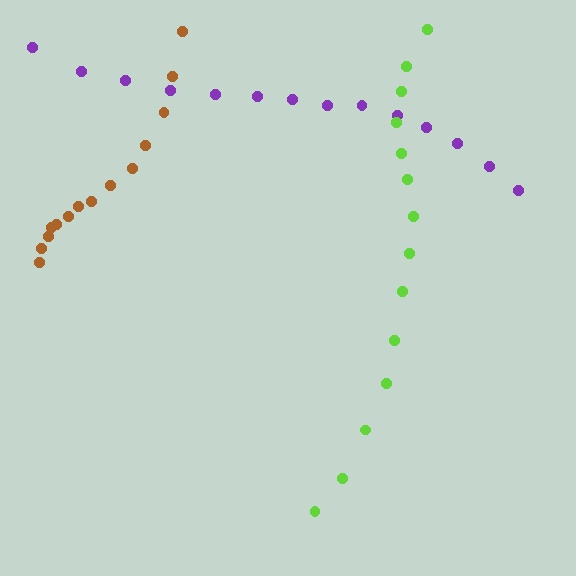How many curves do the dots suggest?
There are 3 distinct paths.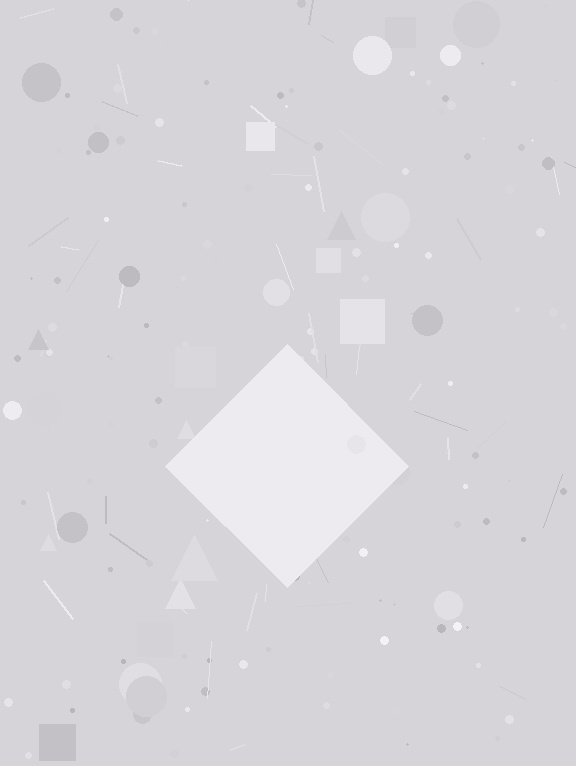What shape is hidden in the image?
A diamond is hidden in the image.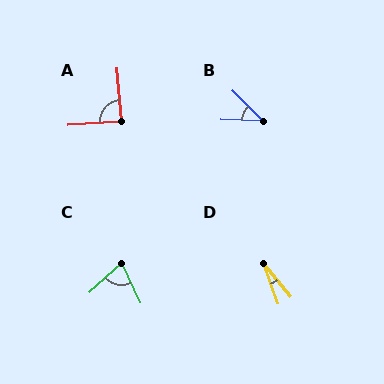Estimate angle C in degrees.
Approximately 73 degrees.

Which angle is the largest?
A, at approximately 90 degrees.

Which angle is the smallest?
D, at approximately 20 degrees.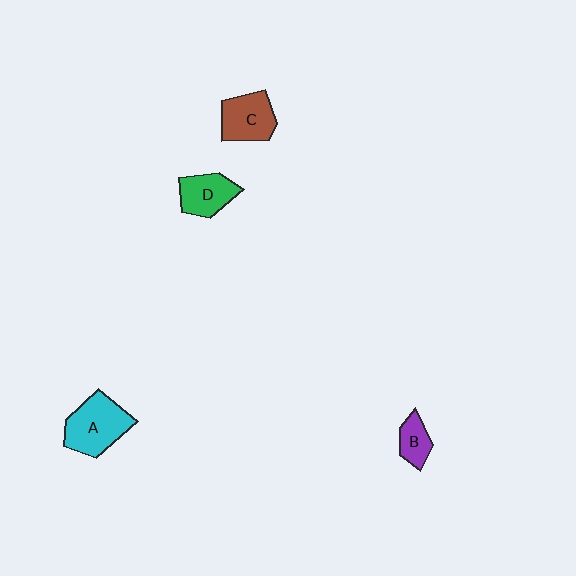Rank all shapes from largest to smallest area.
From largest to smallest: A (cyan), C (brown), D (green), B (purple).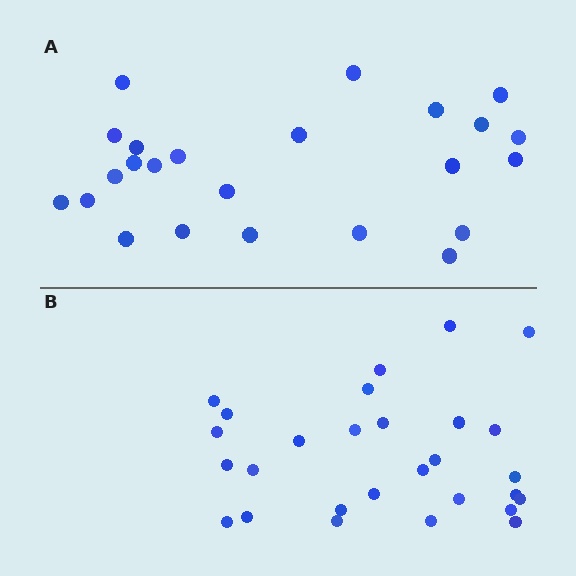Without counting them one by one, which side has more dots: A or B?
Region B (the bottom region) has more dots.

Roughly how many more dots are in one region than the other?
Region B has about 4 more dots than region A.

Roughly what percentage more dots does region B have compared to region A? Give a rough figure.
About 15% more.